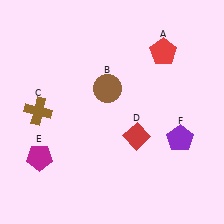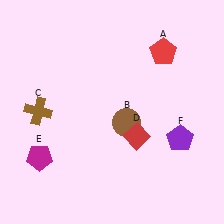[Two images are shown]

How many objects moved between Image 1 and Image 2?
1 object moved between the two images.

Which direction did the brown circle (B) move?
The brown circle (B) moved down.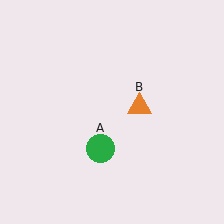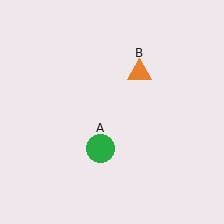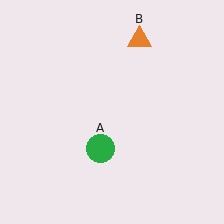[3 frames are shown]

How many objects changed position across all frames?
1 object changed position: orange triangle (object B).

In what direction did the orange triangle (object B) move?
The orange triangle (object B) moved up.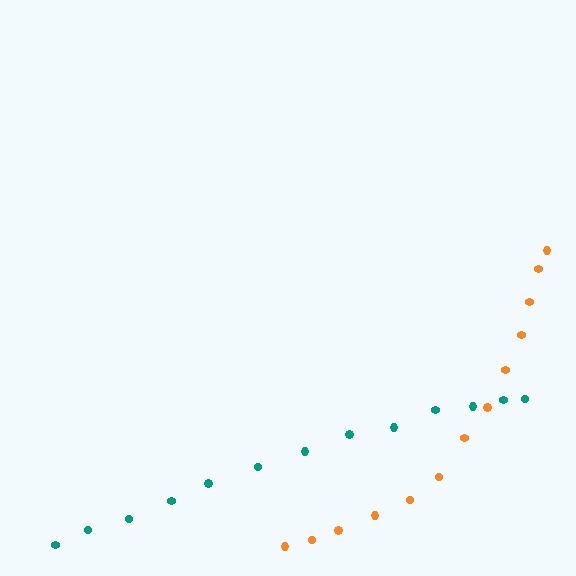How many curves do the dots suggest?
There are 2 distinct paths.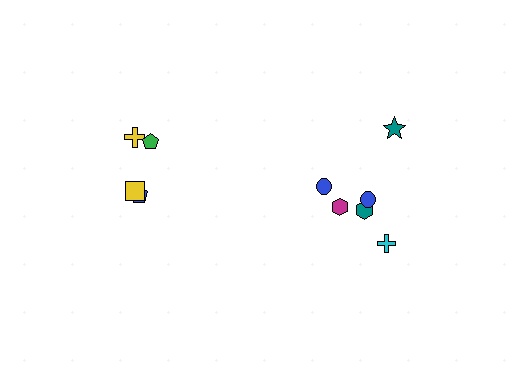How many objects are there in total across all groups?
There are 10 objects.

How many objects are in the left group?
There are 4 objects.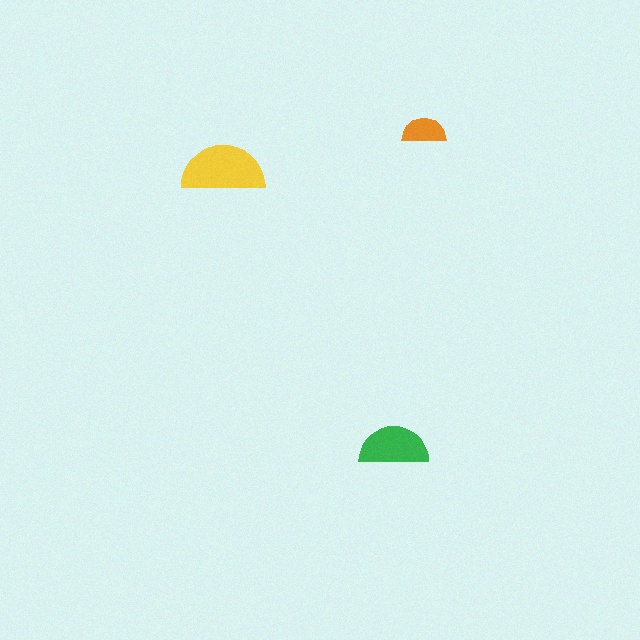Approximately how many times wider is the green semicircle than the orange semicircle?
About 1.5 times wider.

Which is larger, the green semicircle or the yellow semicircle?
The yellow one.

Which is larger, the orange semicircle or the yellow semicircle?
The yellow one.